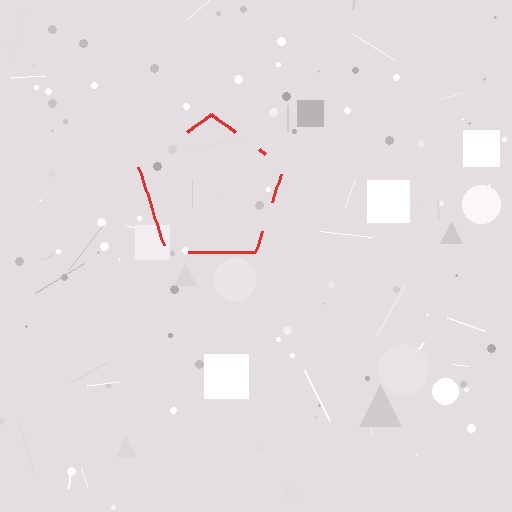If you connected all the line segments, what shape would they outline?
They would outline a pentagon.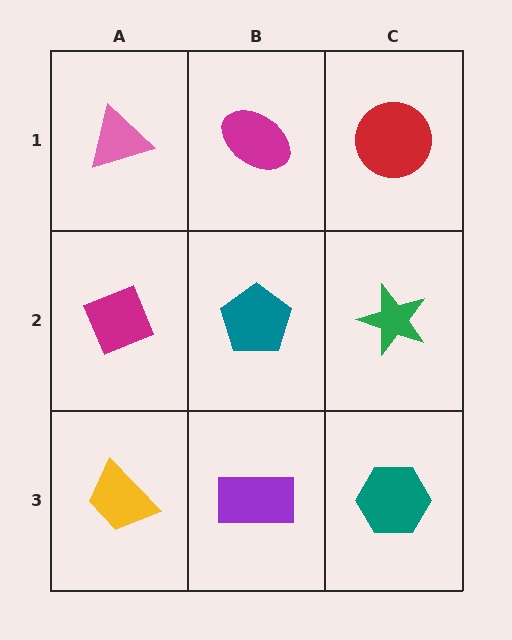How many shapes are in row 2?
3 shapes.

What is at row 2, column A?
A magenta diamond.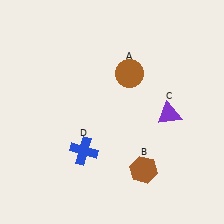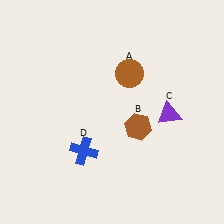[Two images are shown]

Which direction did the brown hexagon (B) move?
The brown hexagon (B) moved up.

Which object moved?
The brown hexagon (B) moved up.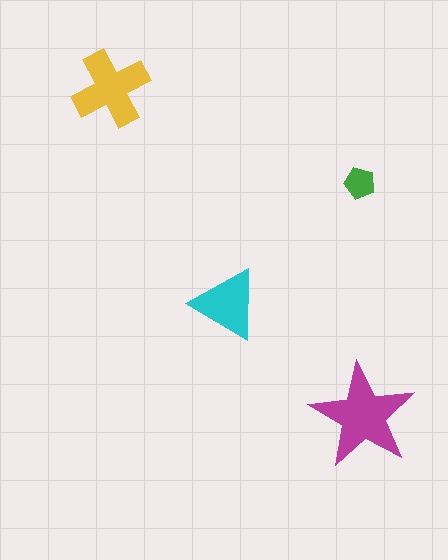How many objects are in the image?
There are 4 objects in the image.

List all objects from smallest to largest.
The green pentagon, the cyan triangle, the yellow cross, the magenta star.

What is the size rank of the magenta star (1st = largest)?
1st.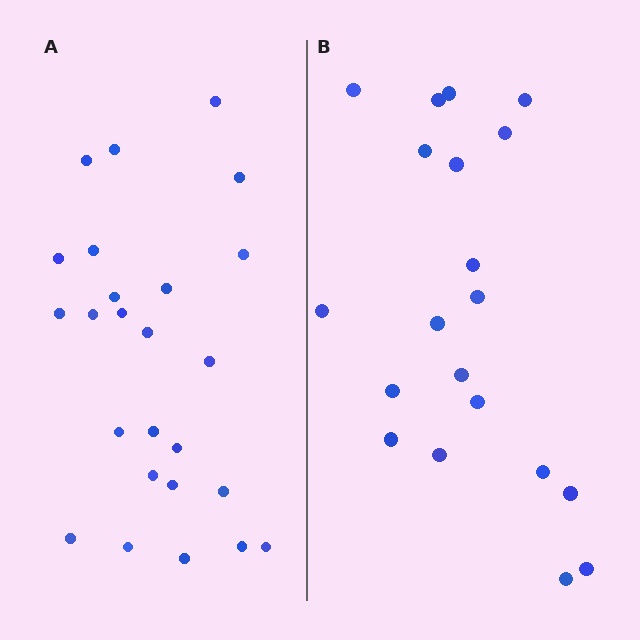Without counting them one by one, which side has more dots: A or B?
Region A (the left region) has more dots.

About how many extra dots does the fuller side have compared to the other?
Region A has about 5 more dots than region B.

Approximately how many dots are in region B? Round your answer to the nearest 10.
About 20 dots.